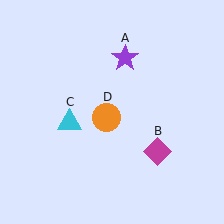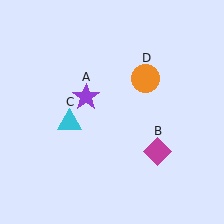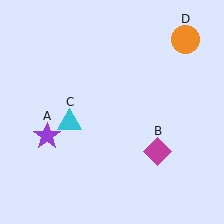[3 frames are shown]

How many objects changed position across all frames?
2 objects changed position: purple star (object A), orange circle (object D).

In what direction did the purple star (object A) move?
The purple star (object A) moved down and to the left.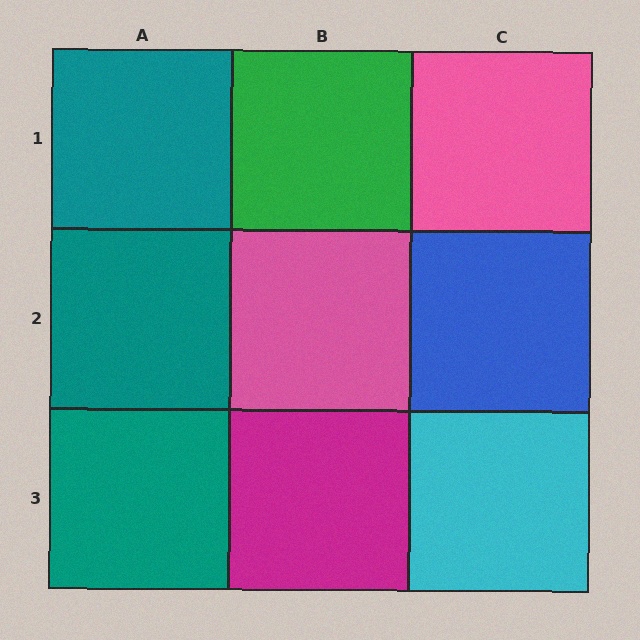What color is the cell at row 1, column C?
Pink.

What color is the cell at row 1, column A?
Teal.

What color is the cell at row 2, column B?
Pink.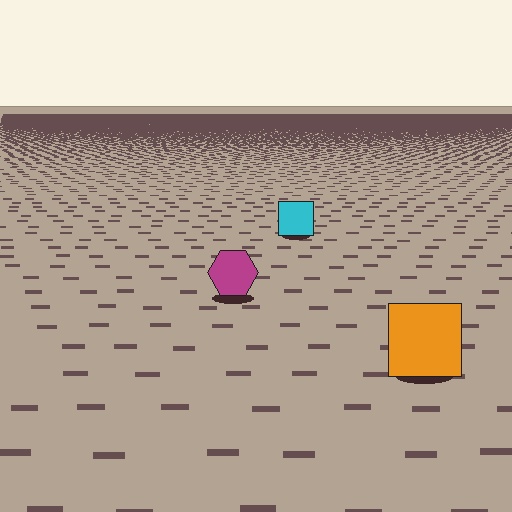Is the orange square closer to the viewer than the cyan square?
Yes. The orange square is closer — you can tell from the texture gradient: the ground texture is coarser near it.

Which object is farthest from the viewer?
The cyan square is farthest from the viewer. It appears smaller and the ground texture around it is denser.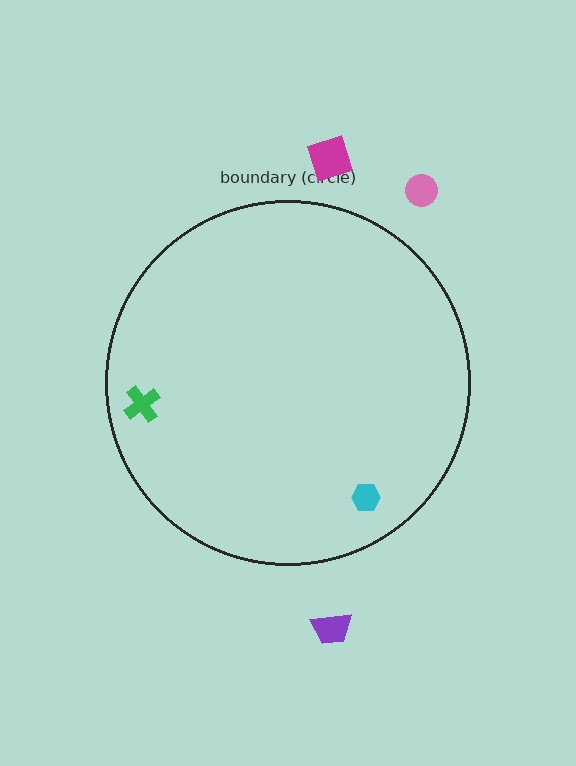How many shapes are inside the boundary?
2 inside, 3 outside.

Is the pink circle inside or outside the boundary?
Outside.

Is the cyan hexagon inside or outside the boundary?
Inside.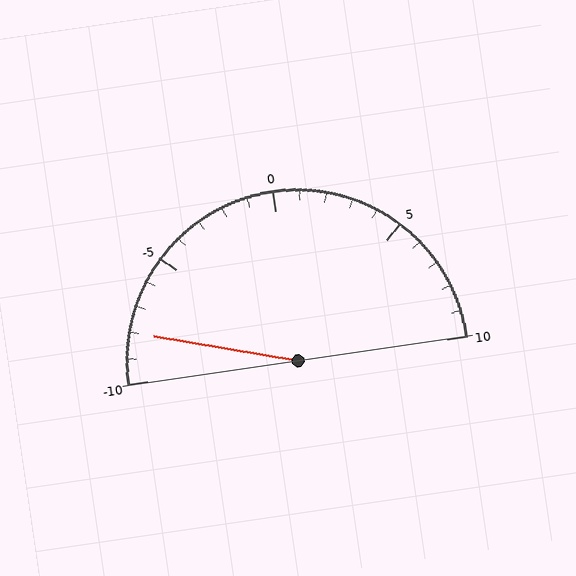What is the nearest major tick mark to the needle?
The nearest major tick mark is -10.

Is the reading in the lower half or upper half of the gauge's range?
The reading is in the lower half of the range (-10 to 10).